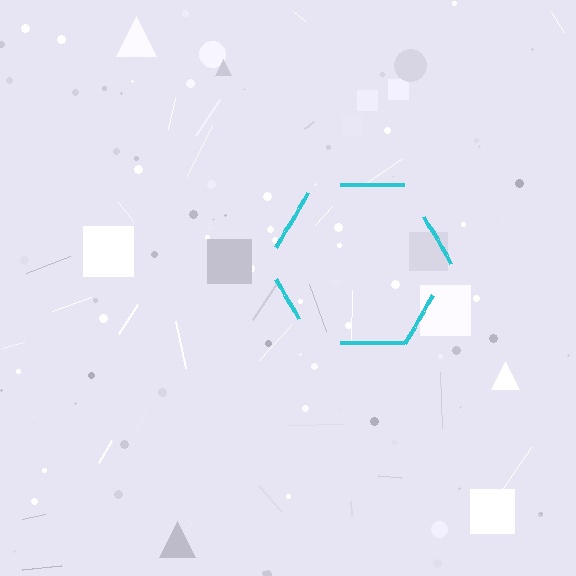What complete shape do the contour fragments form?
The contour fragments form a hexagon.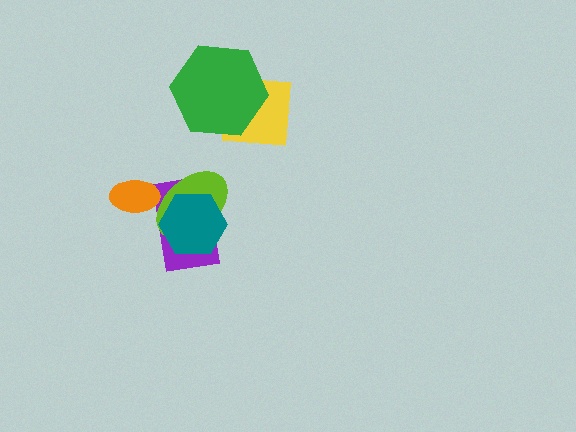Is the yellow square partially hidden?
Yes, it is partially covered by another shape.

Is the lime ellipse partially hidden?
Yes, it is partially covered by another shape.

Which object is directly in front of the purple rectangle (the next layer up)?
The lime ellipse is directly in front of the purple rectangle.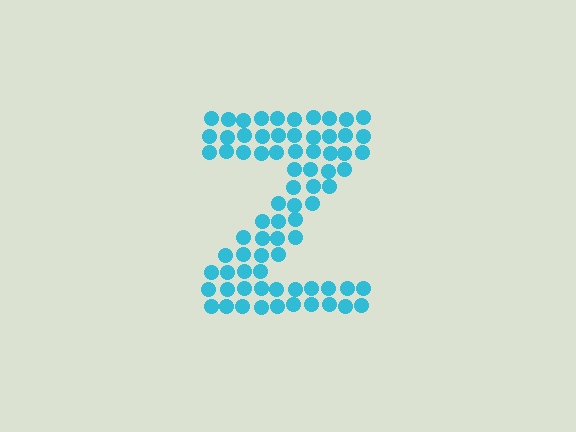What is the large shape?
The large shape is the letter Z.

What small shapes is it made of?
It is made of small circles.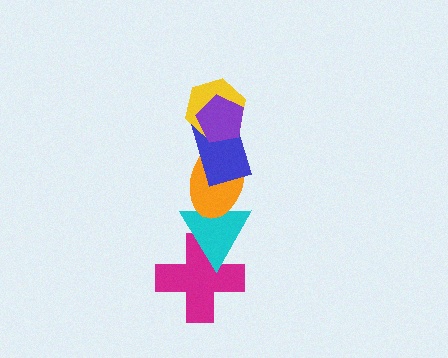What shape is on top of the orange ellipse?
The blue rectangle is on top of the orange ellipse.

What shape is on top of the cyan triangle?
The orange ellipse is on top of the cyan triangle.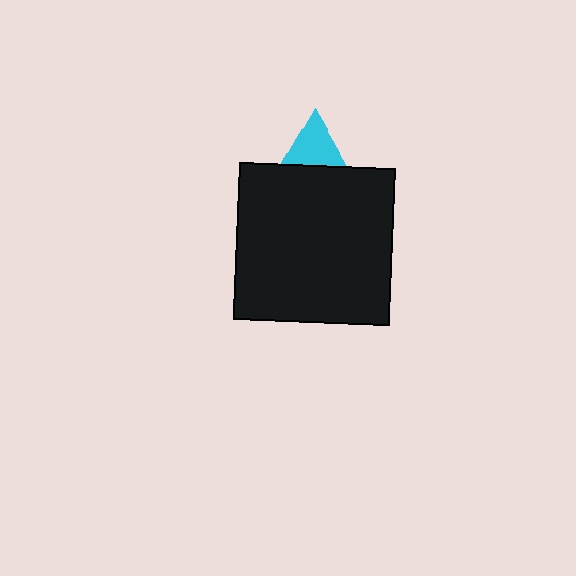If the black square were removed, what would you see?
You would see the complete cyan triangle.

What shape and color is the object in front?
The object in front is a black square.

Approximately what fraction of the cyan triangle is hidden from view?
Roughly 59% of the cyan triangle is hidden behind the black square.